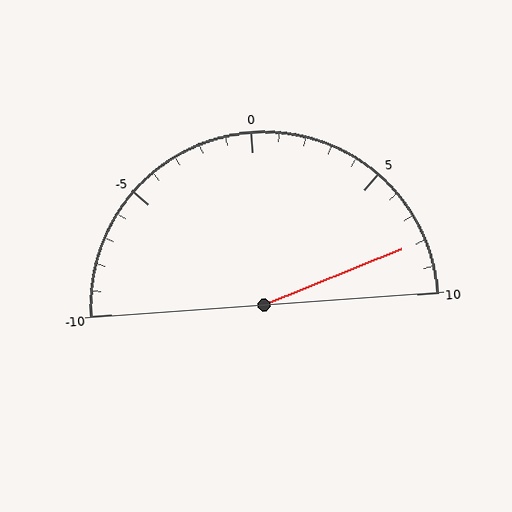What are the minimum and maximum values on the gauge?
The gauge ranges from -10 to 10.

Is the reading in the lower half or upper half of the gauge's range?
The reading is in the upper half of the range (-10 to 10).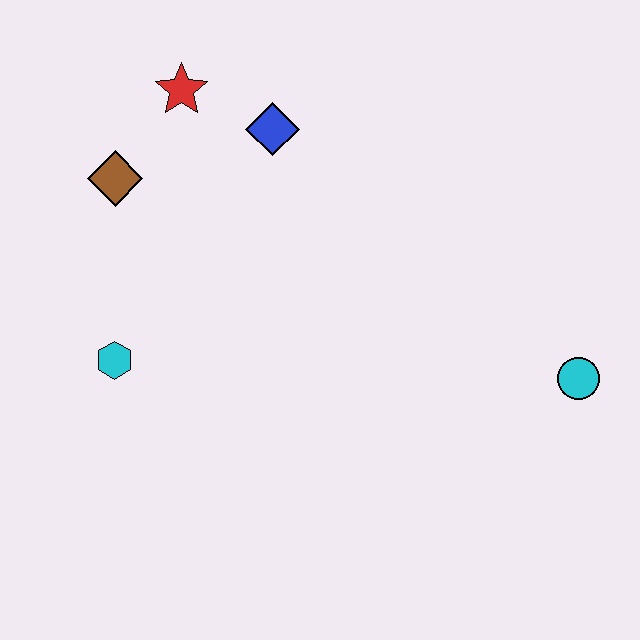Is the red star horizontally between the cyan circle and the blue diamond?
No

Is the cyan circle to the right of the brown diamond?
Yes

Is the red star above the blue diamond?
Yes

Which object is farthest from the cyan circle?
The brown diamond is farthest from the cyan circle.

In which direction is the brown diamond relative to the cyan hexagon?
The brown diamond is above the cyan hexagon.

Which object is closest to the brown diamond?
The red star is closest to the brown diamond.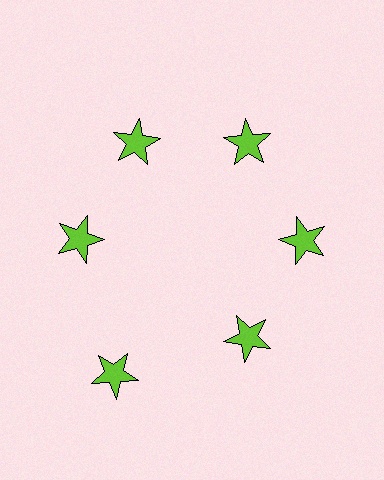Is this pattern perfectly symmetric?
No. The 6 lime stars are arranged in a ring, but one element near the 7 o'clock position is pushed outward from the center, breaking the 6-fold rotational symmetry.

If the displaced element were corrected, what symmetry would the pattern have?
It would have 6-fold rotational symmetry — the pattern would map onto itself every 60 degrees.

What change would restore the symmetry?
The symmetry would be restored by moving it inward, back onto the ring so that all 6 stars sit at equal angles and equal distance from the center.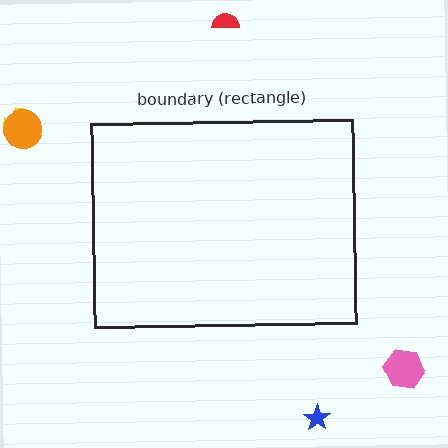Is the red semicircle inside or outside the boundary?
Outside.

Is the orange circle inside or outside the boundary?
Outside.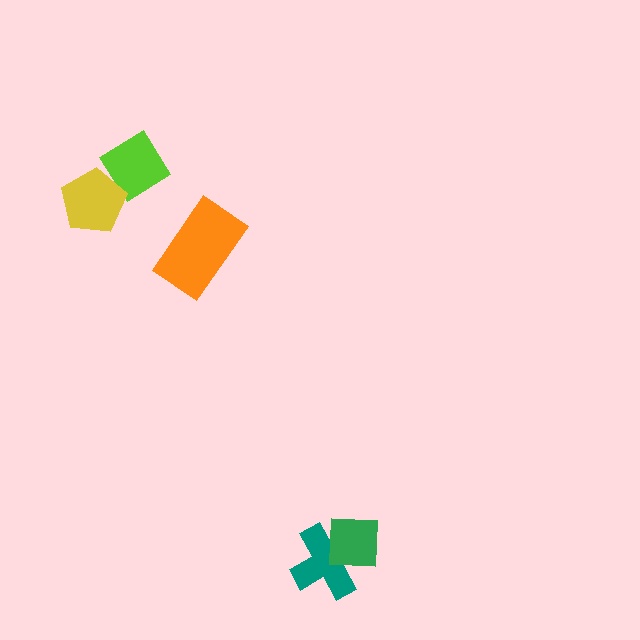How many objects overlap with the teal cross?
1 object overlaps with the teal cross.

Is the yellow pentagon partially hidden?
No, no other shape covers it.